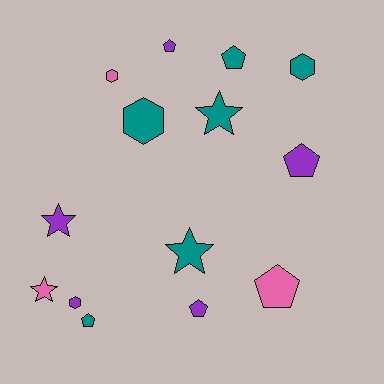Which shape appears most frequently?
Pentagon, with 6 objects.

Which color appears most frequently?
Teal, with 6 objects.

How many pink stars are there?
There is 1 pink star.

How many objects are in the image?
There are 14 objects.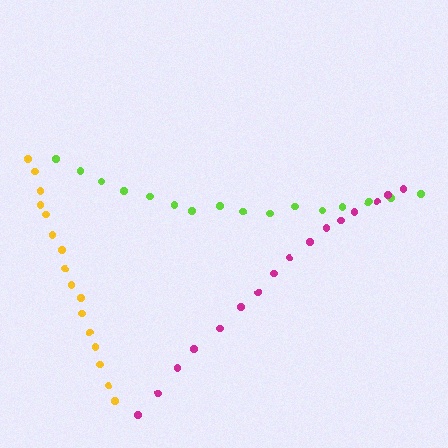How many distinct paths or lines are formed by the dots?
There are 3 distinct paths.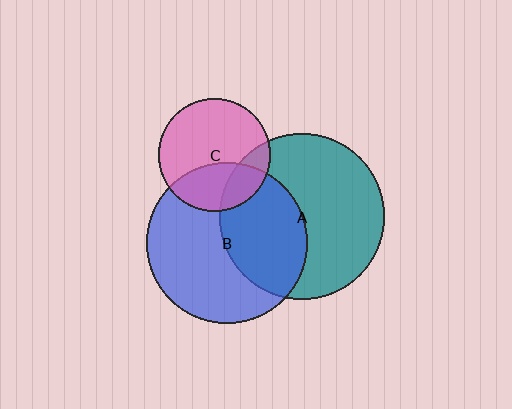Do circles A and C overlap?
Yes.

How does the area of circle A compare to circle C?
Approximately 2.2 times.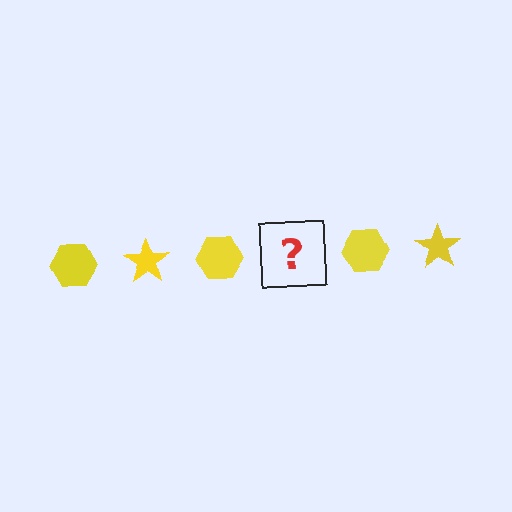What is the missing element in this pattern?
The missing element is a yellow star.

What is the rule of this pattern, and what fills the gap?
The rule is that the pattern cycles through hexagon, star shapes in yellow. The gap should be filled with a yellow star.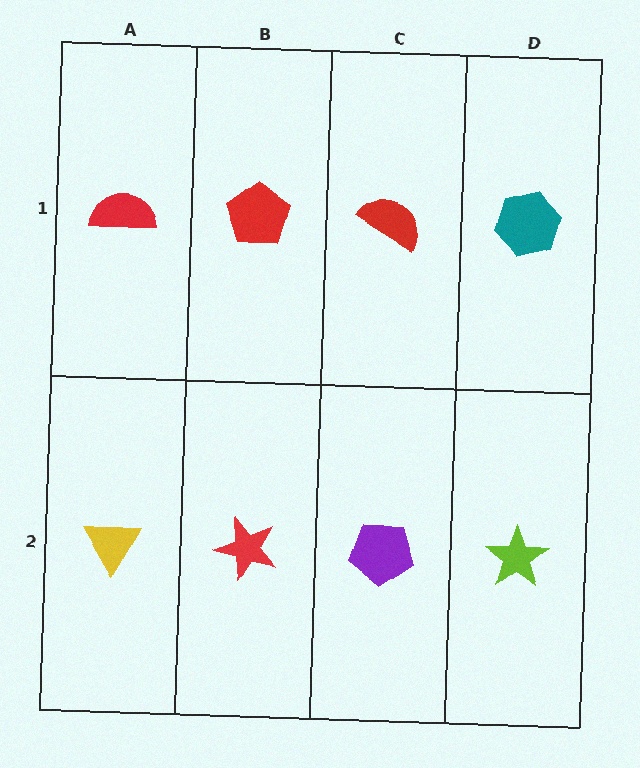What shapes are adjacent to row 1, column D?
A lime star (row 2, column D), a red semicircle (row 1, column C).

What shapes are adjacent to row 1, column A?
A yellow triangle (row 2, column A), a red pentagon (row 1, column B).